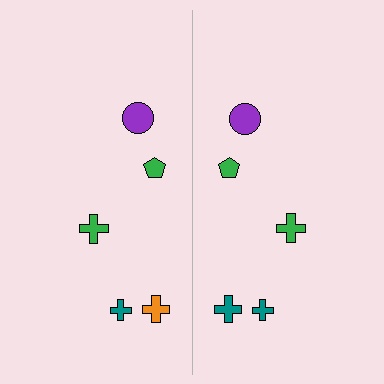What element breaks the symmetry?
The teal cross on the right side breaks the symmetry — its mirror counterpart is orange.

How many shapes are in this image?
There are 10 shapes in this image.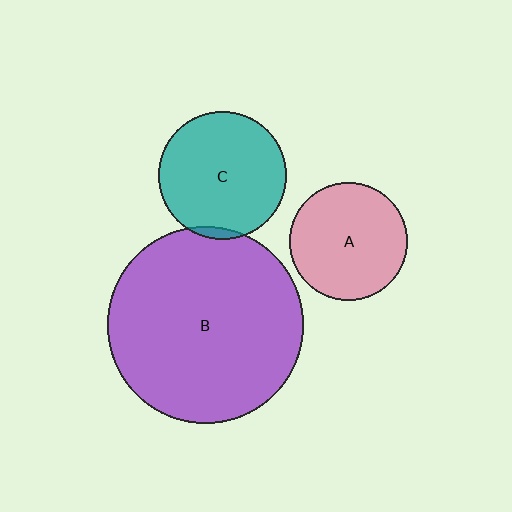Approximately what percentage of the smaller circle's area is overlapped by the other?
Approximately 5%.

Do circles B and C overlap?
Yes.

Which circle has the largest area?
Circle B (purple).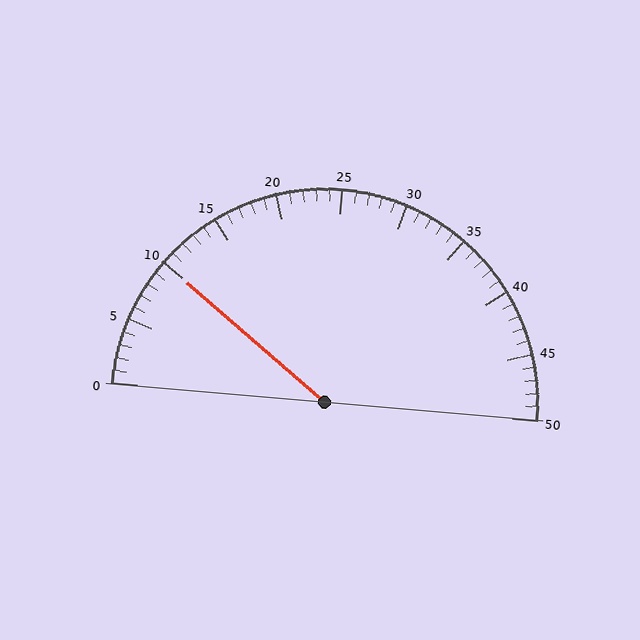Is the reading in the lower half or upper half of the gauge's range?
The reading is in the lower half of the range (0 to 50).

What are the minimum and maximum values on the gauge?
The gauge ranges from 0 to 50.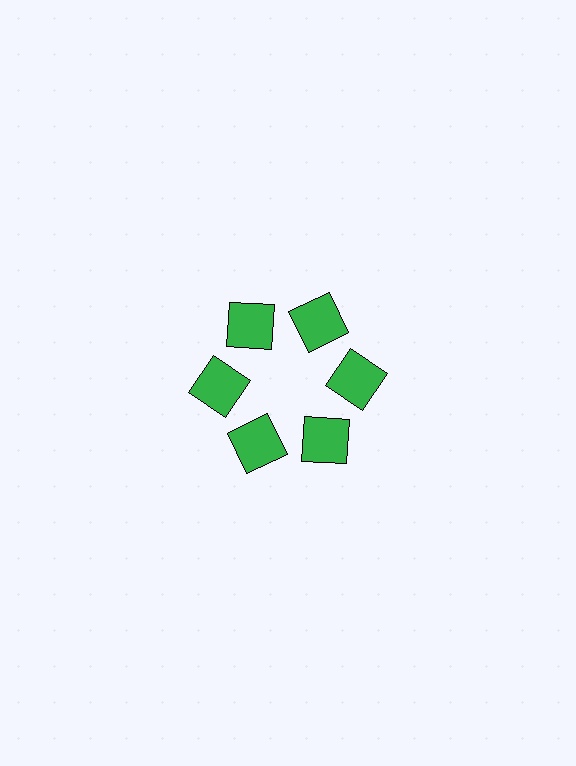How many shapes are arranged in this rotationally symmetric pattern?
There are 6 shapes, arranged in 6 groups of 1.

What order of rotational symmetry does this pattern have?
This pattern has 6-fold rotational symmetry.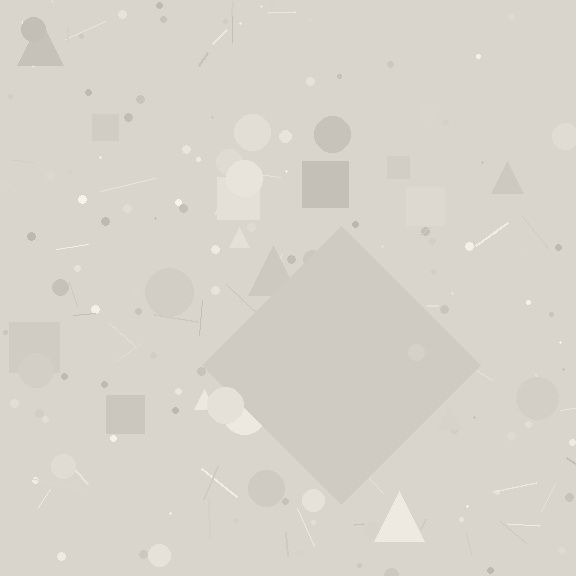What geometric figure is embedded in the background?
A diamond is embedded in the background.